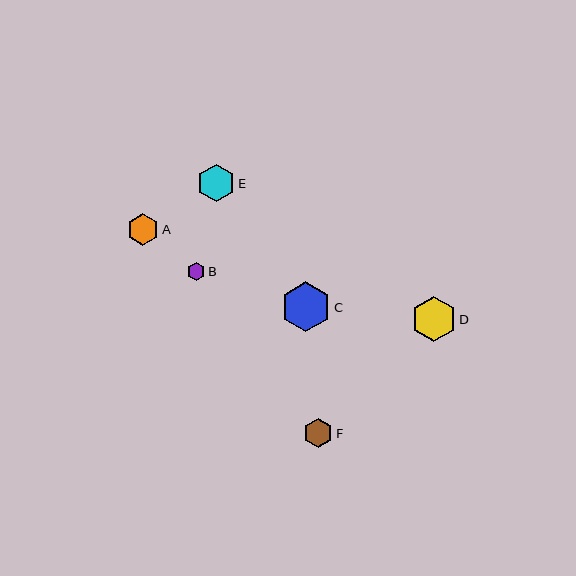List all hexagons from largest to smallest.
From largest to smallest: C, D, E, A, F, B.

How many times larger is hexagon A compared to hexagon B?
Hexagon A is approximately 1.7 times the size of hexagon B.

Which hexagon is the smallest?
Hexagon B is the smallest with a size of approximately 18 pixels.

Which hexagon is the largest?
Hexagon C is the largest with a size of approximately 50 pixels.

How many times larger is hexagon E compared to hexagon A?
Hexagon E is approximately 1.2 times the size of hexagon A.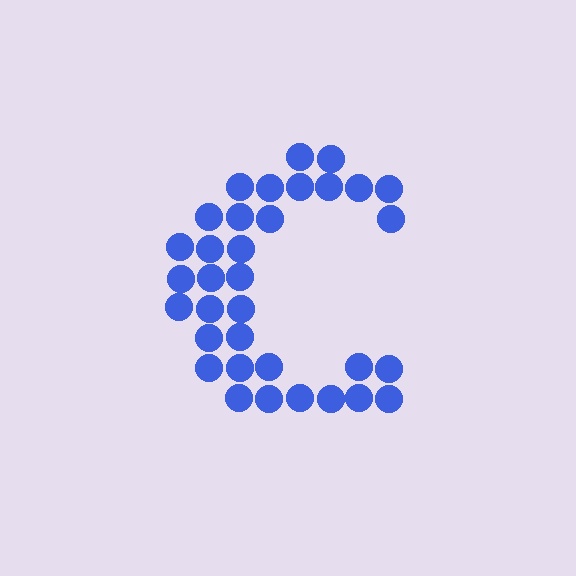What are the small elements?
The small elements are circles.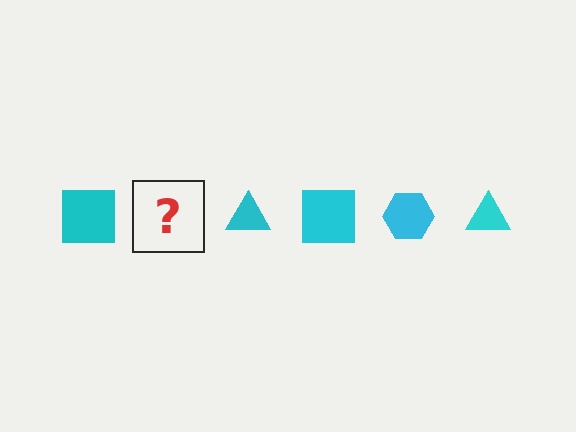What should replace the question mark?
The question mark should be replaced with a cyan hexagon.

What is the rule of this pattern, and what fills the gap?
The rule is that the pattern cycles through square, hexagon, triangle shapes in cyan. The gap should be filled with a cyan hexagon.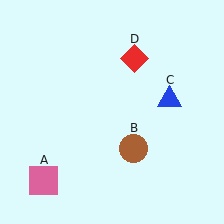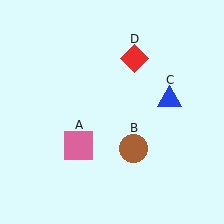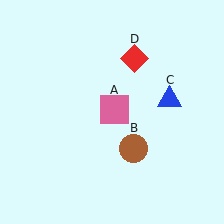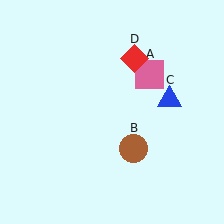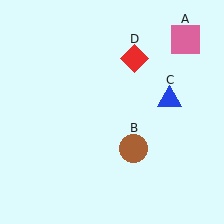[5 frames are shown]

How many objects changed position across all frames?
1 object changed position: pink square (object A).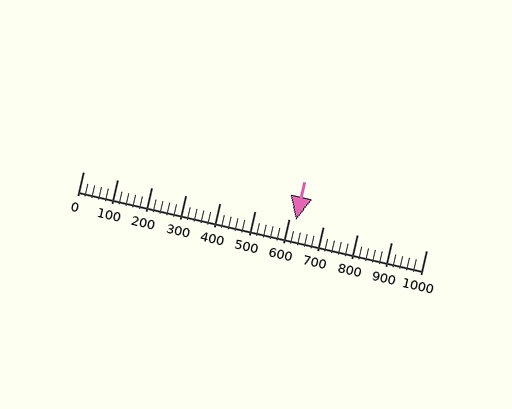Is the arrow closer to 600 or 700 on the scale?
The arrow is closer to 600.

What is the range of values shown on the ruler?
The ruler shows values from 0 to 1000.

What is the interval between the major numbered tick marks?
The major tick marks are spaced 100 units apart.